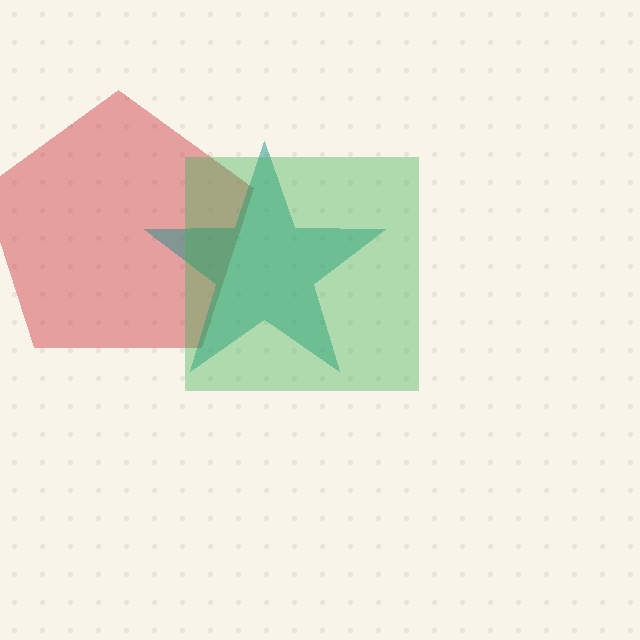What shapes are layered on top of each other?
The layered shapes are: a red pentagon, a teal star, a green square.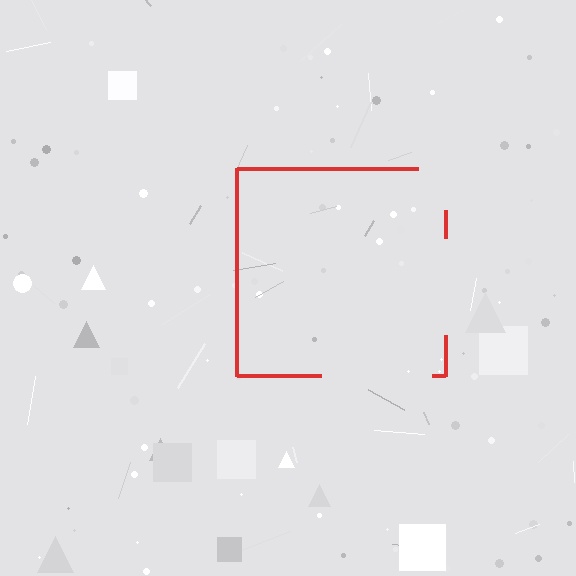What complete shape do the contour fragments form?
The contour fragments form a square.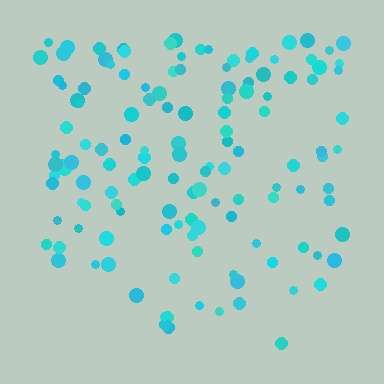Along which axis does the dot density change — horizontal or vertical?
Vertical.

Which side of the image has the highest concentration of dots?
The top.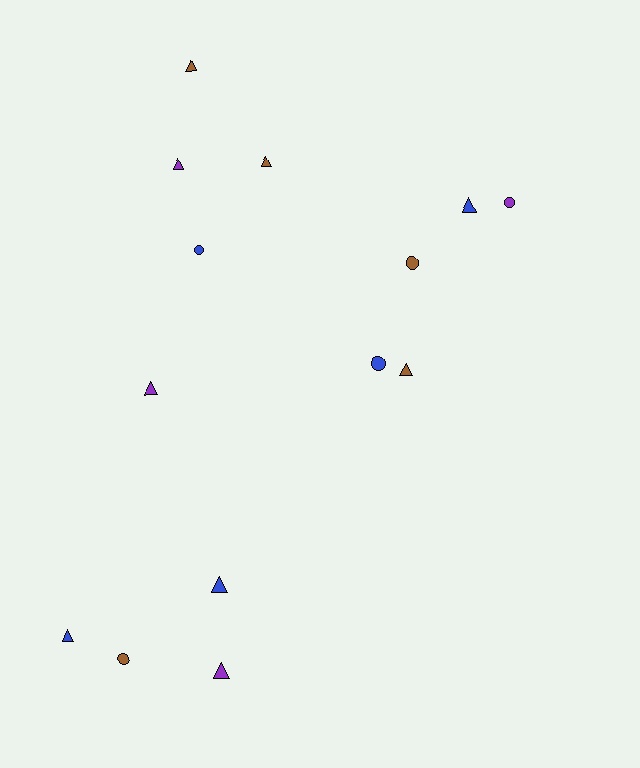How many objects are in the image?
There are 14 objects.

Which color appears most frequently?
Blue, with 5 objects.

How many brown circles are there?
There are 2 brown circles.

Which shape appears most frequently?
Triangle, with 9 objects.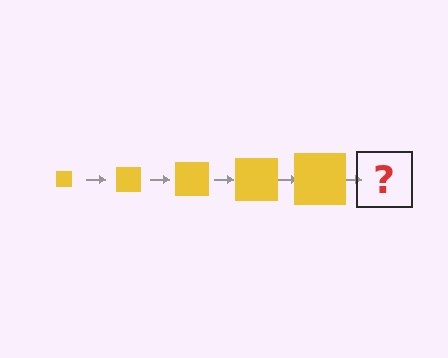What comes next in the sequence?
The next element should be a yellow square, larger than the previous one.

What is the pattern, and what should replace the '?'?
The pattern is that the square gets progressively larger each step. The '?' should be a yellow square, larger than the previous one.